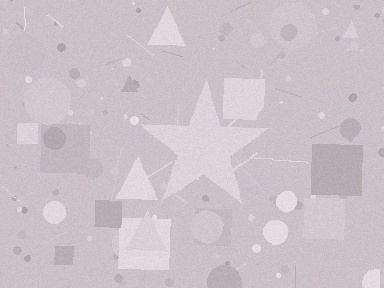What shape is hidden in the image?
A star is hidden in the image.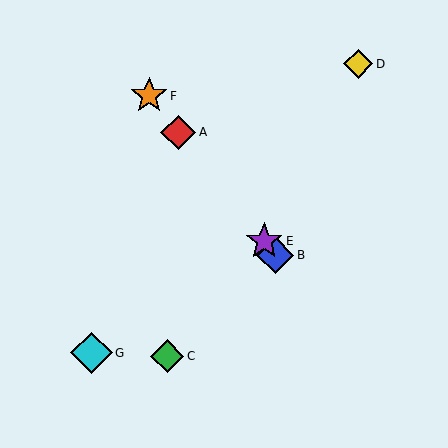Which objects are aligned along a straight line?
Objects A, B, E, F are aligned along a straight line.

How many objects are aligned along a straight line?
4 objects (A, B, E, F) are aligned along a straight line.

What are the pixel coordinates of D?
Object D is at (358, 64).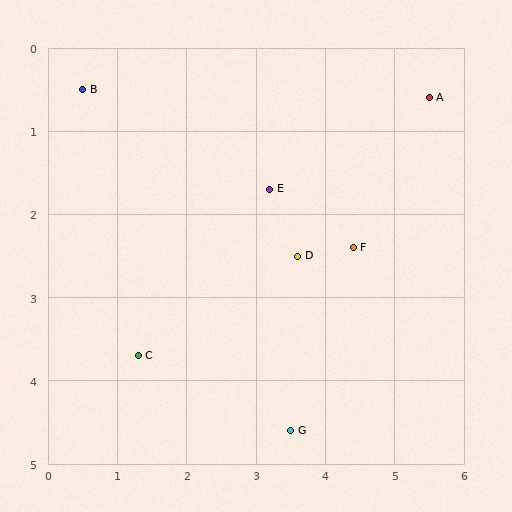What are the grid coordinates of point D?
Point D is at approximately (3.6, 2.5).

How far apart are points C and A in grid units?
Points C and A are about 5.2 grid units apart.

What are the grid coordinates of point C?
Point C is at approximately (1.3, 3.7).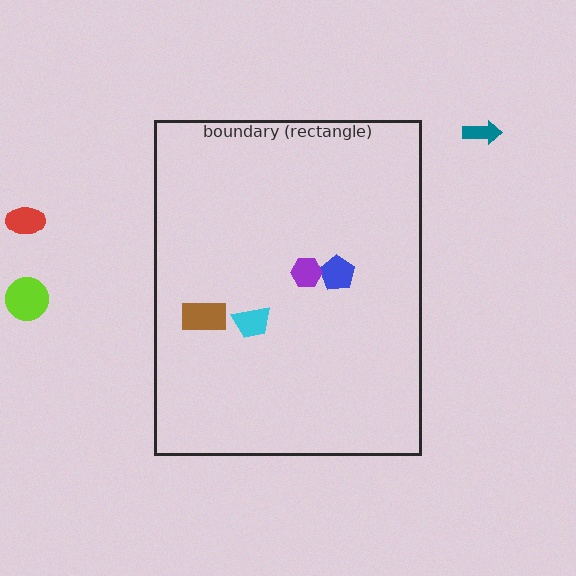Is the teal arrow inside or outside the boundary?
Outside.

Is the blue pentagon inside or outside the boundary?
Inside.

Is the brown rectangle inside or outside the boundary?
Inside.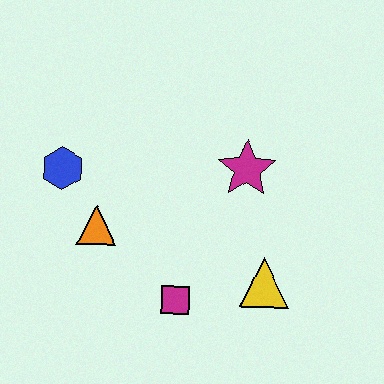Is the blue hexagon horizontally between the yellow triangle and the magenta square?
No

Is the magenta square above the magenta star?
No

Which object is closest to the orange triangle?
The blue hexagon is closest to the orange triangle.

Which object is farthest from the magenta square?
The blue hexagon is farthest from the magenta square.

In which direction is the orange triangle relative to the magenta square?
The orange triangle is to the left of the magenta square.